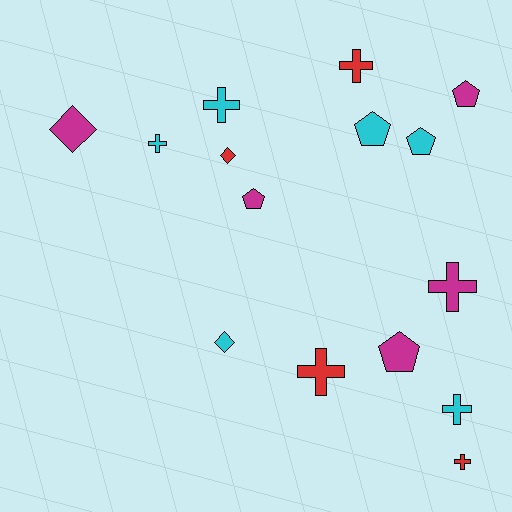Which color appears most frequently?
Cyan, with 6 objects.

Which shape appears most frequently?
Cross, with 7 objects.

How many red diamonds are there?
There is 1 red diamond.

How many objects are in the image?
There are 15 objects.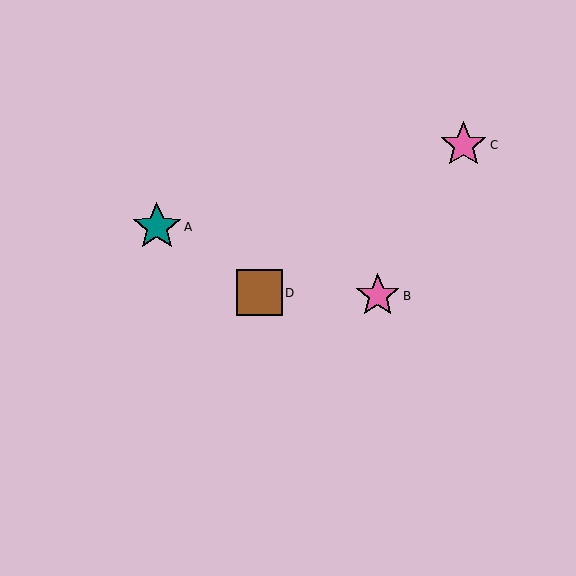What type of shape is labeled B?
Shape B is a pink star.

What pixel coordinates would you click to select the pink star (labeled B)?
Click at (378, 296) to select the pink star B.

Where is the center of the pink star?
The center of the pink star is at (464, 145).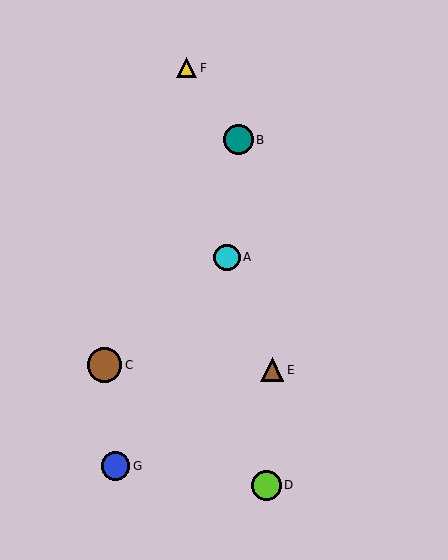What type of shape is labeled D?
Shape D is a lime circle.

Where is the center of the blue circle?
The center of the blue circle is at (116, 466).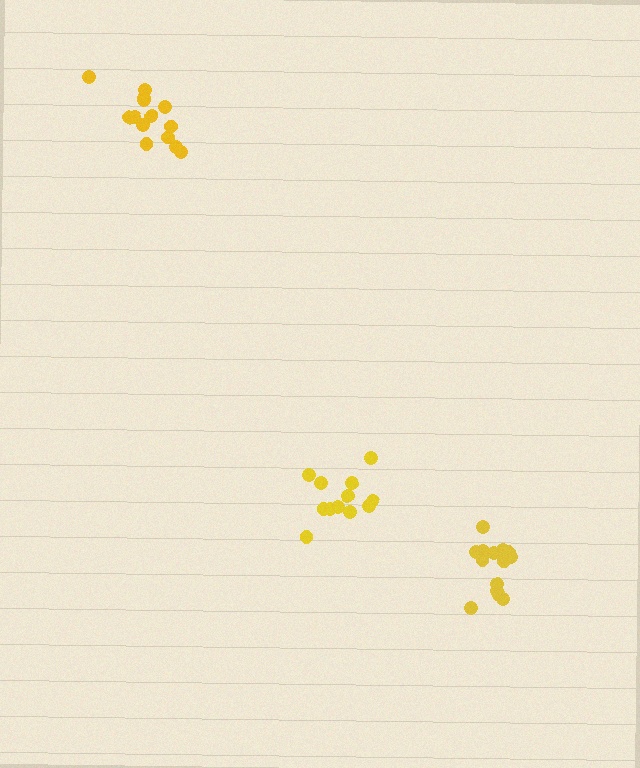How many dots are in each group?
Group 1: 14 dots, Group 2: 12 dots, Group 3: 15 dots (41 total).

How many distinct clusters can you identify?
There are 3 distinct clusters.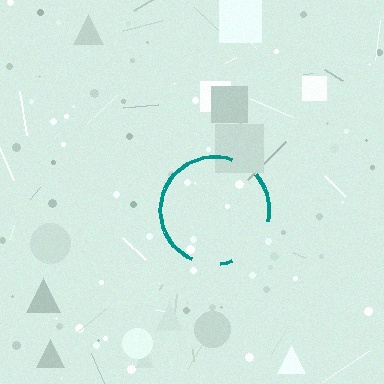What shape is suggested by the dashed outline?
The dashed outline suggests a circle.